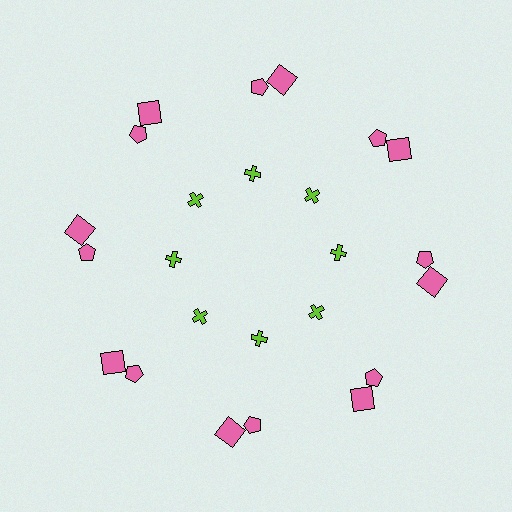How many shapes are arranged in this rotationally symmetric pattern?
There are 24 shapes, arranged in 8 groups of 3.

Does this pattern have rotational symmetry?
Yes, this pattern has 8-fold rotational symmetry. It looks the same after rotating 45 degrees around the center.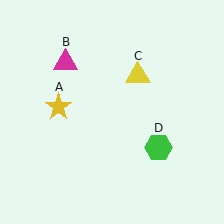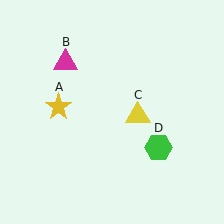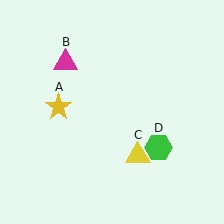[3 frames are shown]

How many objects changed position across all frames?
1 object changed position: yellow triangle (object C).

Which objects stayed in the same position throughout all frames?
Yellow star (object A) and magenta triangle (object B) and green hexagon (object D) remained stationary.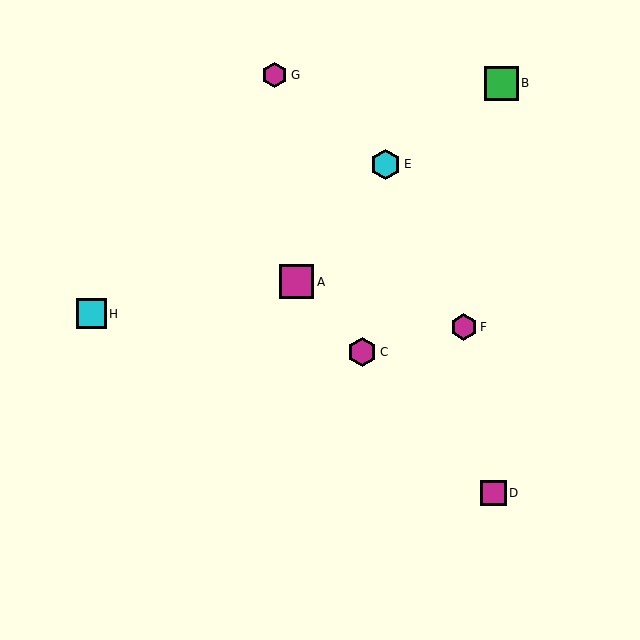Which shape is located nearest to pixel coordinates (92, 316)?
The cyan square (labeled H) at (91, 314) is nearest to that location.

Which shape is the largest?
The magenta square (labeled A) is the largest.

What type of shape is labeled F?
Shape F is a magenta hexagon.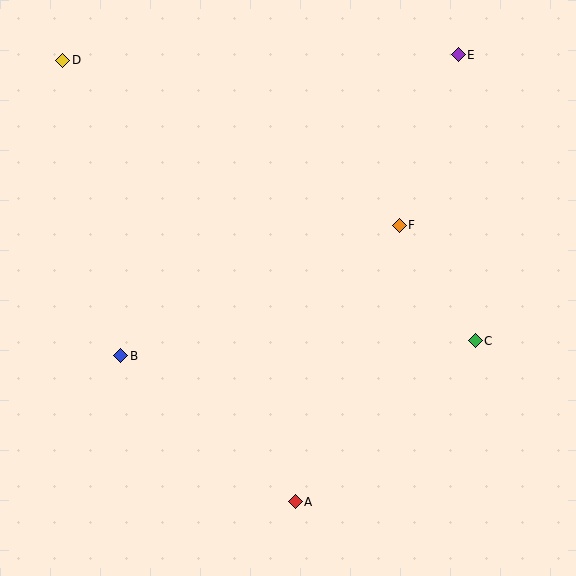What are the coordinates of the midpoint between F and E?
The midpoint between F and E is at (429, 140).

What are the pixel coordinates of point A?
Point A is at (295, 502).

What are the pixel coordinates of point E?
Point E is at (458, 55).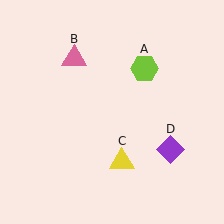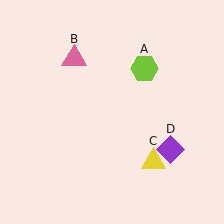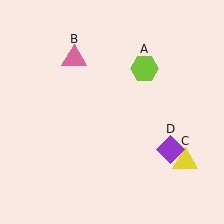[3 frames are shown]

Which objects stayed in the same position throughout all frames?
Lime hexagon (object A) and pink triangle (object B) and purple diamond (object D) remained stationary.